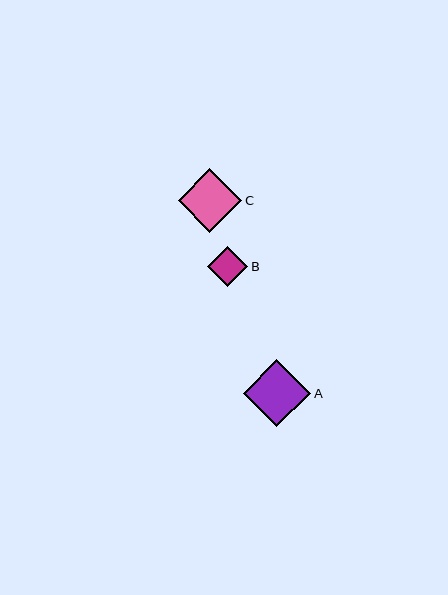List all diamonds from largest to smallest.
From largest to smallest: A, C, B.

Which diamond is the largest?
Diamond A is the largest with a size of approximately 67 pixels.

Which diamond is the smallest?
Diamond B is the smallest with a size of approximately 40 pixels.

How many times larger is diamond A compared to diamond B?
Diamond A is approximately 1.7 times the size of diamond B.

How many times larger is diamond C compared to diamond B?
Diamond C is approximately 1.6 times the size of diamond B.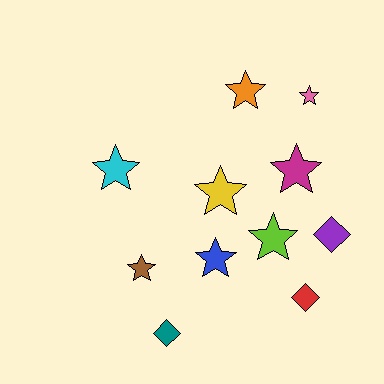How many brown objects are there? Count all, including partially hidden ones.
There is 1 brown object.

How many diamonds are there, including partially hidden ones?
There are 3 diamonds.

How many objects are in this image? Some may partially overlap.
There are 11 objects.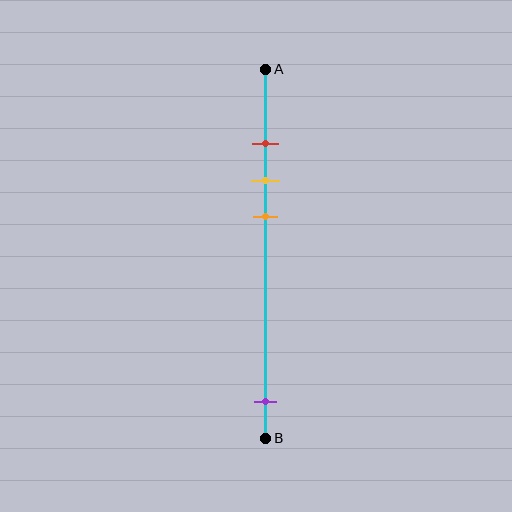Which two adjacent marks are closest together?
The red and yellow marks are the closest adjacent pair.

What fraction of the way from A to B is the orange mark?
The orange mark is approximately 40% (0.4) of the way from A to B.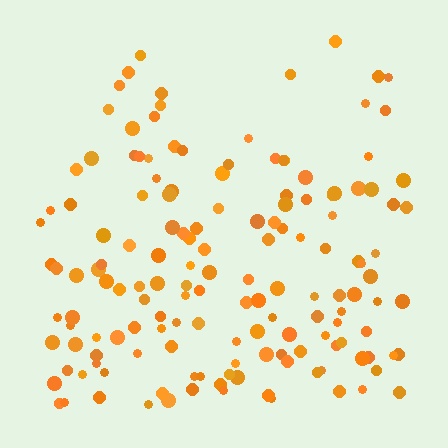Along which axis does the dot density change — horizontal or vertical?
Vertical.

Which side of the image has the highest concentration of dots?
The bottom.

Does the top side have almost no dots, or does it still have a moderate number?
Still a moderate number, just noticeably fewer than the bottom.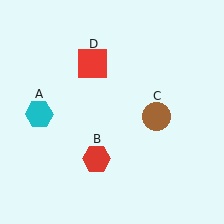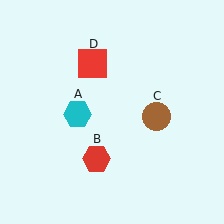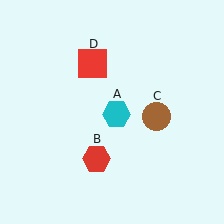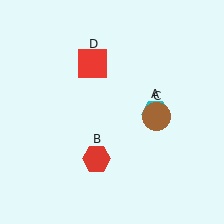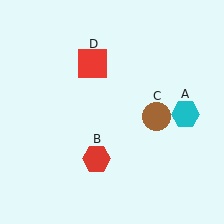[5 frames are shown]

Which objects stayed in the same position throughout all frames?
Red hexagon (object B) and brown circle (object C) and red square (object D) remained stationary.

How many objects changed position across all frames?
1 object changed position: cyan hexagon (object A).